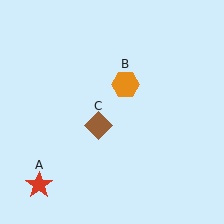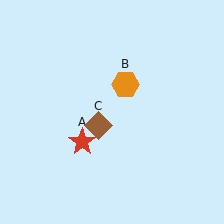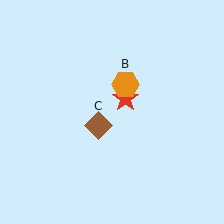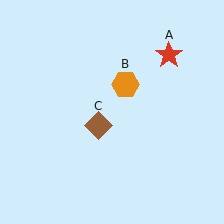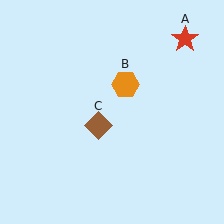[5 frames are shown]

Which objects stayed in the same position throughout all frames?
Orange hexagon (object B) and brown diamond (object C) remained stationary.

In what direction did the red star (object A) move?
The red star (object A) moved up and to the right.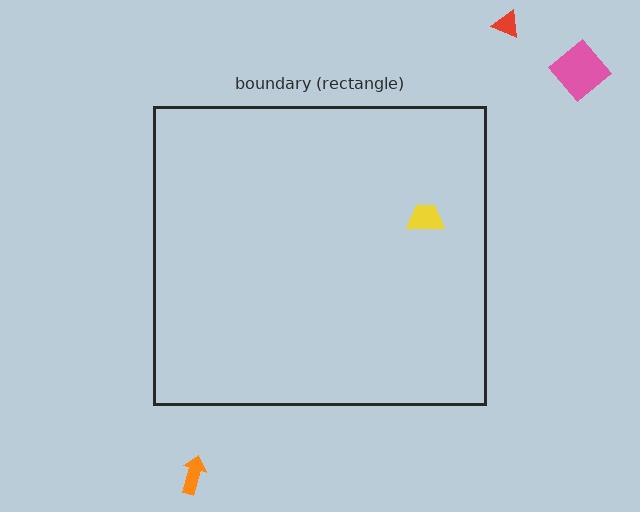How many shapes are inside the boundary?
1 inside, 3 outside.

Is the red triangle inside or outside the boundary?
Outside.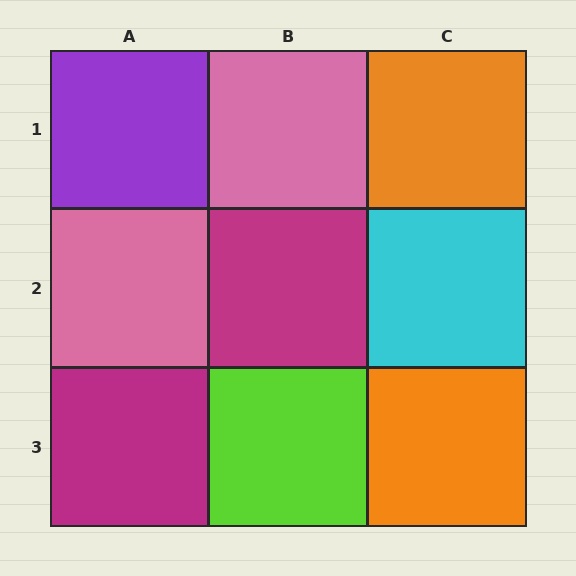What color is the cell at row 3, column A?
Magenta.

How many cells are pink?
2 cells are pink.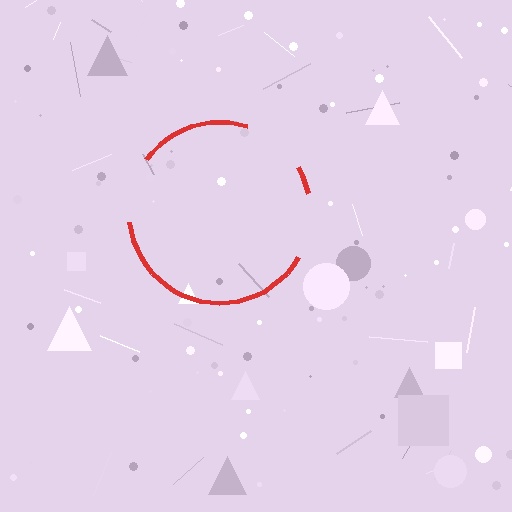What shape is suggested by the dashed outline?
The dashed outline suggests a circle.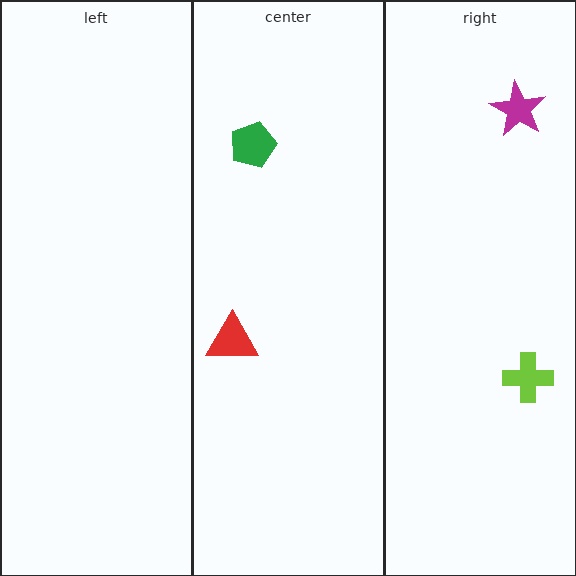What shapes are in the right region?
The lime cross, the magenta star.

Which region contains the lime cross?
The right region.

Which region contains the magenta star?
The right region.